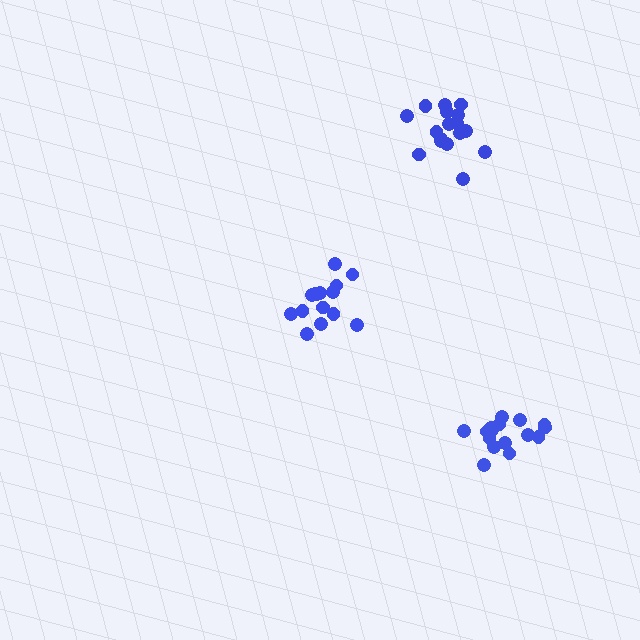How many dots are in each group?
Group 1: 15 dots, Group 2: 16 dots, Group 3: 17 dots (48 total).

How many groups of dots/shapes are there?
There are 3 groups.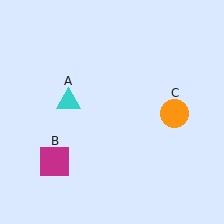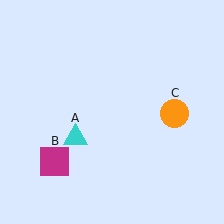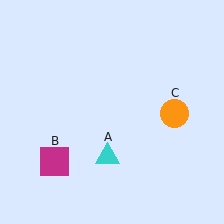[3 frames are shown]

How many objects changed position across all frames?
1 object changed position: cyan triangle (object A).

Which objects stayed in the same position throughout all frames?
Magenta square (object B) and orange circle (object C) remained stationary.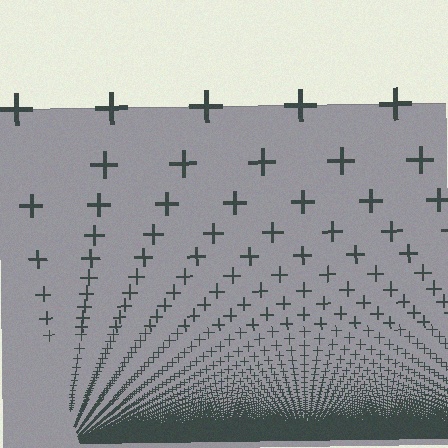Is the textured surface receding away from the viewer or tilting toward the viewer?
The surface appears to tilt toward the viewer. Texture elements get larger and sparser toward the top.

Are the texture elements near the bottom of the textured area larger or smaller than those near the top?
Smaller. The gradient is inverted — elements near the bottom are smaller and denser.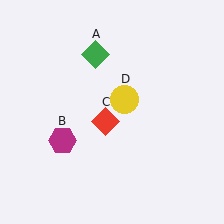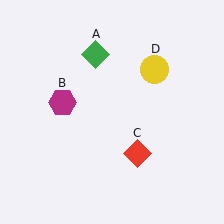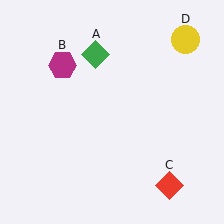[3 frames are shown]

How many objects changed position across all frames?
3 objects changed position: magenta hexagon (object B), red diamond (object C), yellow circle (object D).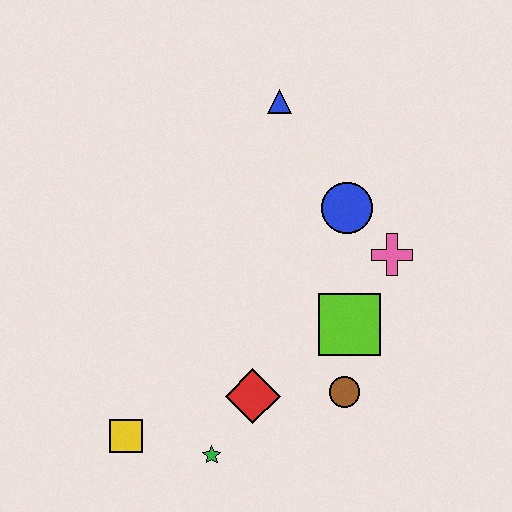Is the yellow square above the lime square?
No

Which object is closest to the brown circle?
The lime square is closest to the brown circle.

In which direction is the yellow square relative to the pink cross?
The yellow square is to the left of the pink cross.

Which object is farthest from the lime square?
The yellow square is farthest from the lime square.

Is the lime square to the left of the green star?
No